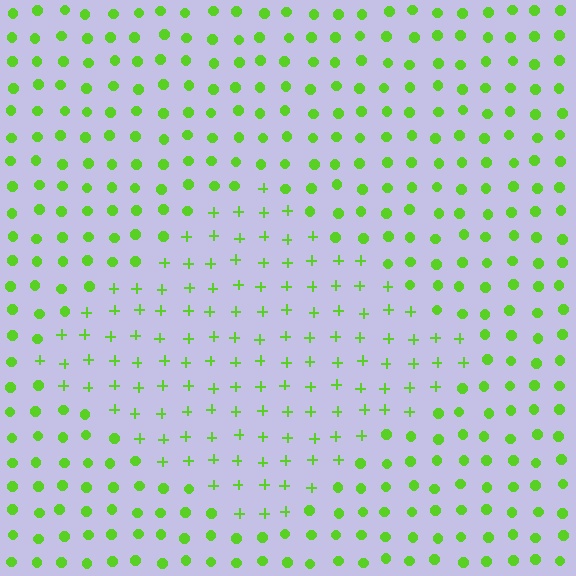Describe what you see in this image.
The image is filled with small lime elements arranged in a uniform grid. A diamond-shaped region contains plus signs, while the surrounding area contains circles. The boundary is defined purely by the change in element shape.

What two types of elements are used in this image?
The image uses plus signs inside the diamond region and circles outside it.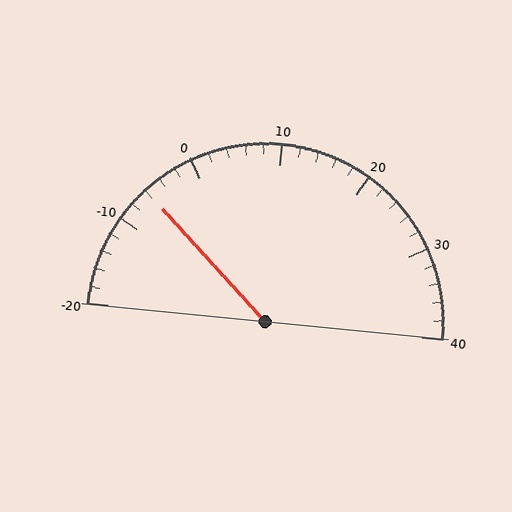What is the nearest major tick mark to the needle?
The nearest major tick mark is -10.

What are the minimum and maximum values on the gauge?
The gauge ranges from -20 to 40.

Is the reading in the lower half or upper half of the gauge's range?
The reading is in the lower half of the range (-20 to 40).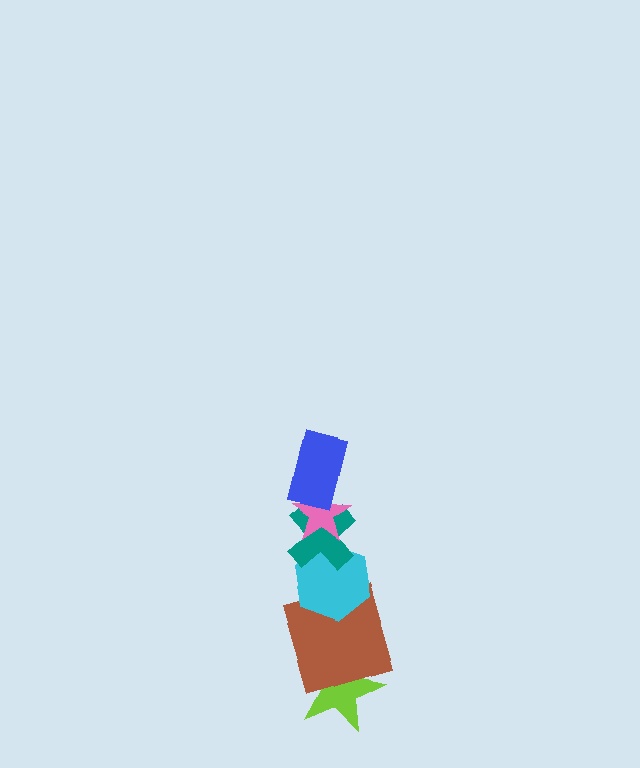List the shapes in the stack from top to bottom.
From top to bottom: the blue rectangle, the pink star, the teal cross, the cyan hexagon, the brown square, the lime star.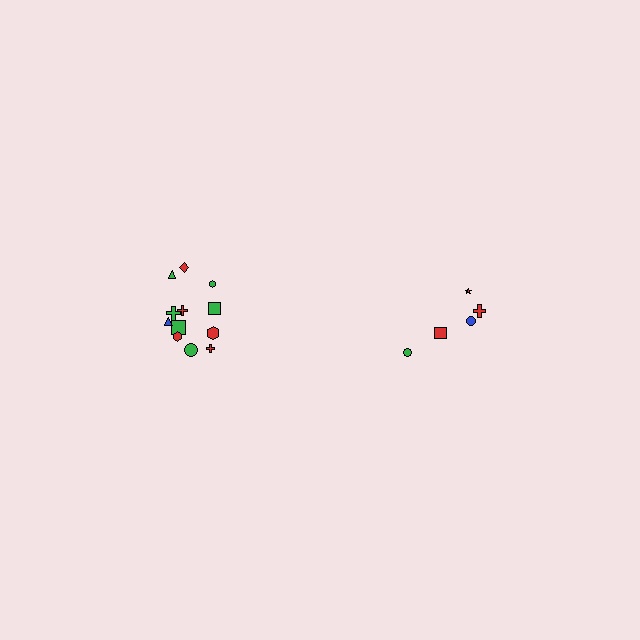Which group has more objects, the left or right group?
The left group.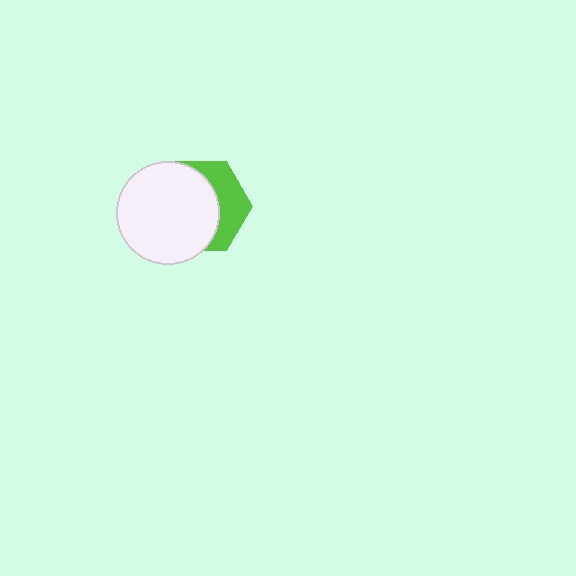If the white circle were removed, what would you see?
You would see the complete lime hexagon.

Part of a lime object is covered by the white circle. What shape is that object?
It is a hexagon.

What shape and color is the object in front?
The object in front is a white circle.